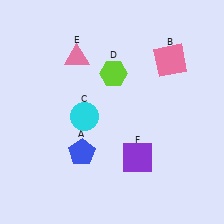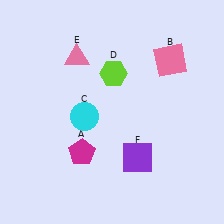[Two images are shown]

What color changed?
The pentagon (A) changed from blue in Image 1 to magenta in Image 2.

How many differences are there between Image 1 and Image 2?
There is 1 difference between the two images.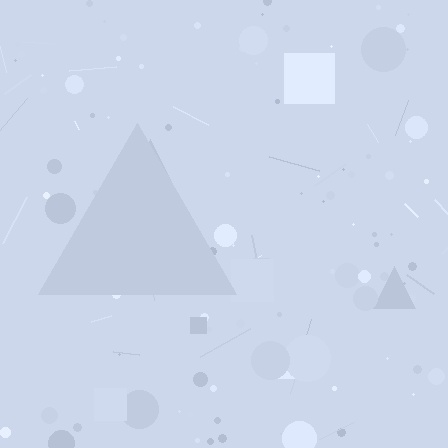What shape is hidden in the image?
A triangle is hidden in the image.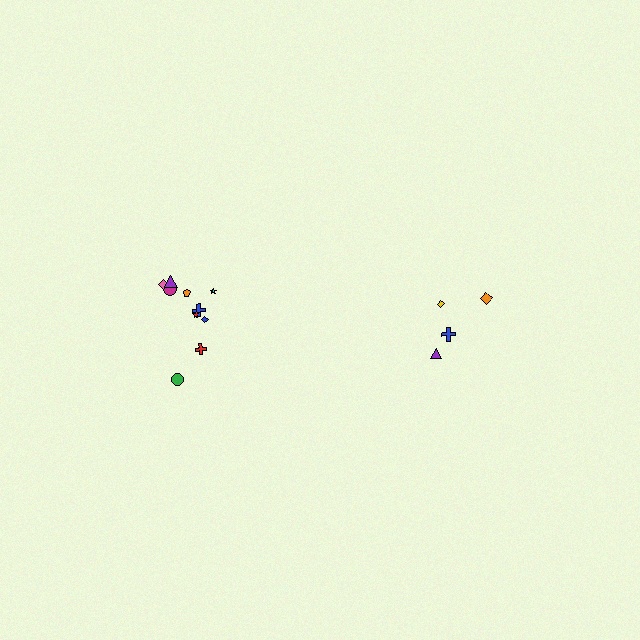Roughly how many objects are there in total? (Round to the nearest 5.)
Roughly 15 objects in total.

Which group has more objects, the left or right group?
The left group.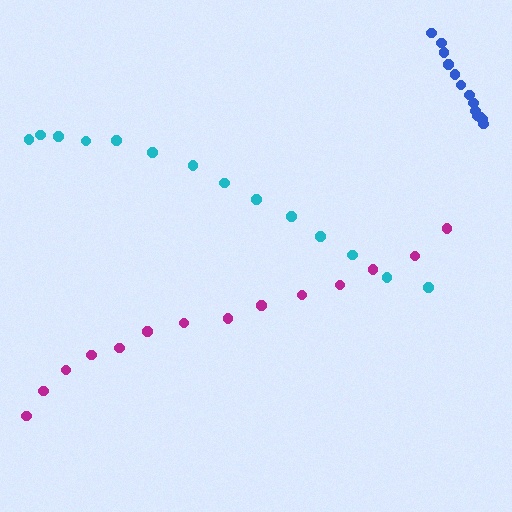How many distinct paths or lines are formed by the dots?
There are 3 distinct paths.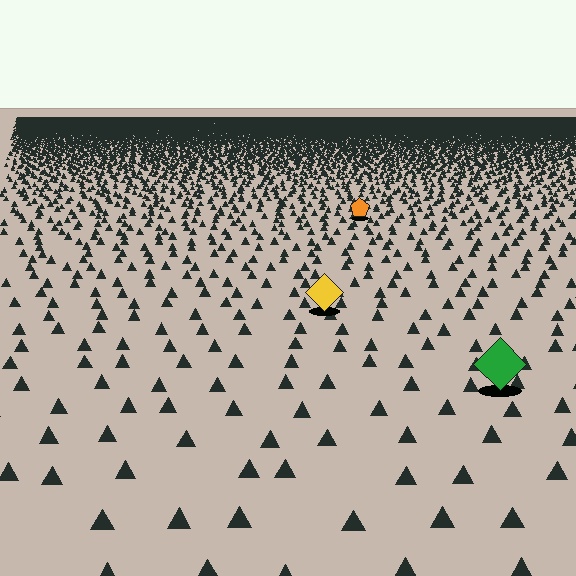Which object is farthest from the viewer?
The orange pentagon is farthest from the viewer. It appears smaller and the ground texture around it is denser.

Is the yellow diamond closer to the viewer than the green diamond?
No. The green diamond is closer — you can tell from the texture gradient: the ground texture is coarser near it.